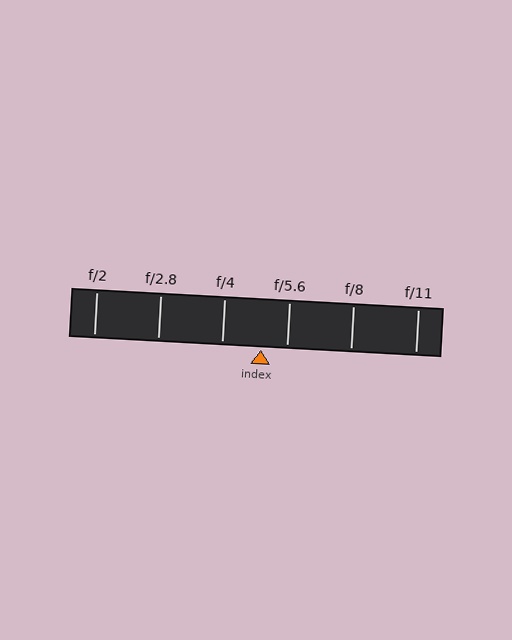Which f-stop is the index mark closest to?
The index mark is closest to f/5.6.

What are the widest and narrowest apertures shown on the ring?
The widest aperture shown is f/2 and the narrowest is f/11.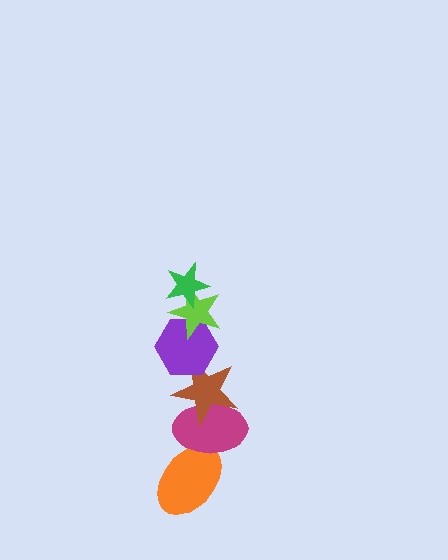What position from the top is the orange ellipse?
The orange ellipse is 6th from the top.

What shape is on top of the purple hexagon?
The lime star is on top of the purple hexagon.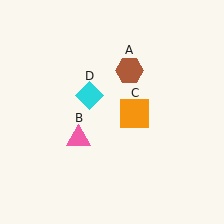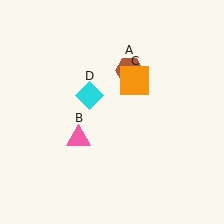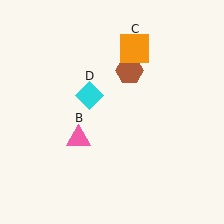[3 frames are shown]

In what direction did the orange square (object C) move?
The orange square (object C) moved up.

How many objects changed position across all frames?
1 object changed position: orange square (object C).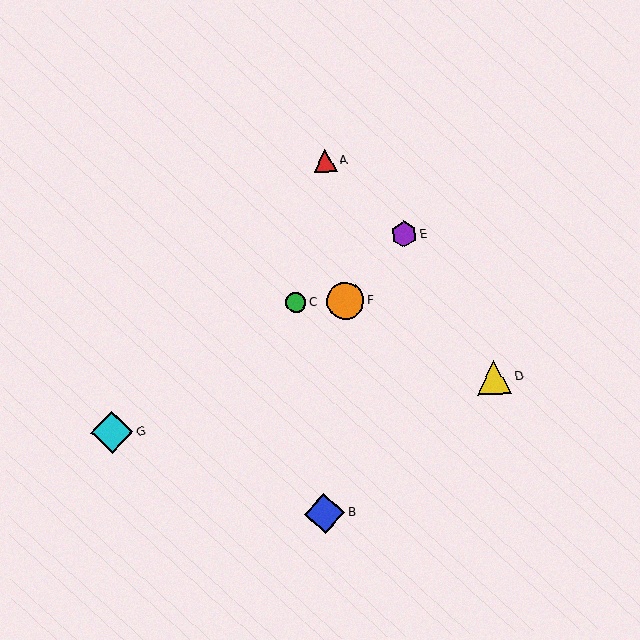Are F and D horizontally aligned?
No, F is at y≈301 and D is at y≈377.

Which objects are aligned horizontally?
Objects C, F are aligned horizontally.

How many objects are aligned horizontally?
2 objects (C, F) are aligned horizontally.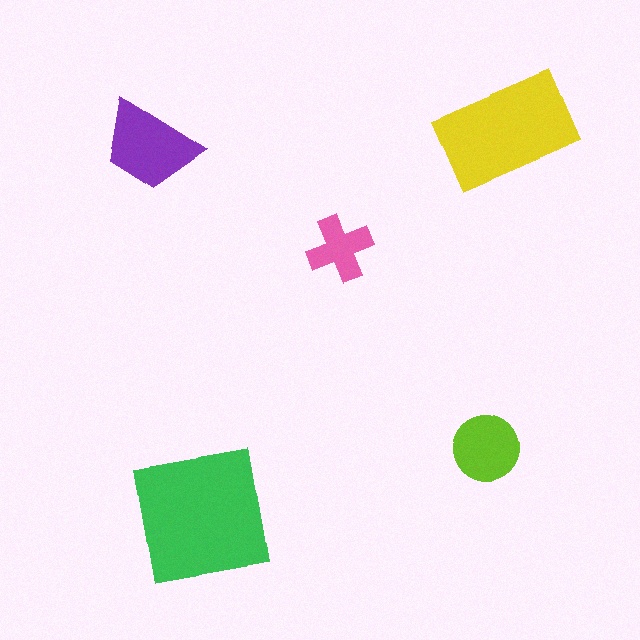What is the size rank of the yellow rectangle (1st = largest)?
2nd.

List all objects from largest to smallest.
The green square, the yellow rectangle, the purple trapezoid, the lime circle, the pink cross.